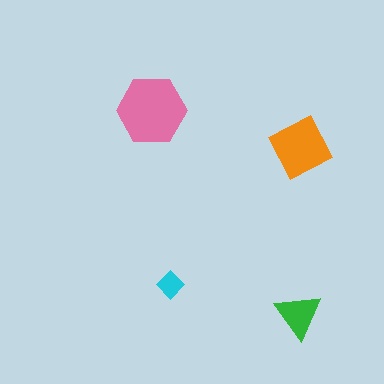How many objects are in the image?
There are 4 objects in the image.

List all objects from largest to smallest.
The pink hexagon, the orange square, the green triangle, the cyan diamond.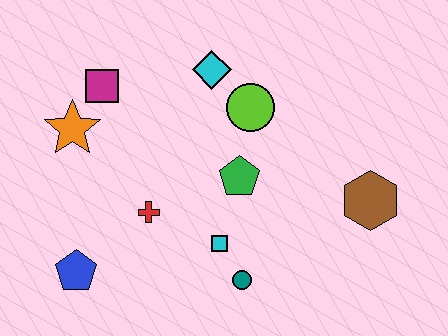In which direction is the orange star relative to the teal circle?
The orange star is to the left of the teal circle.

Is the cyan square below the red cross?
Yes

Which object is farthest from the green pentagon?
The blue pentagon is farthest from the green pentagon.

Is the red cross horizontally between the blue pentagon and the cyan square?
Yes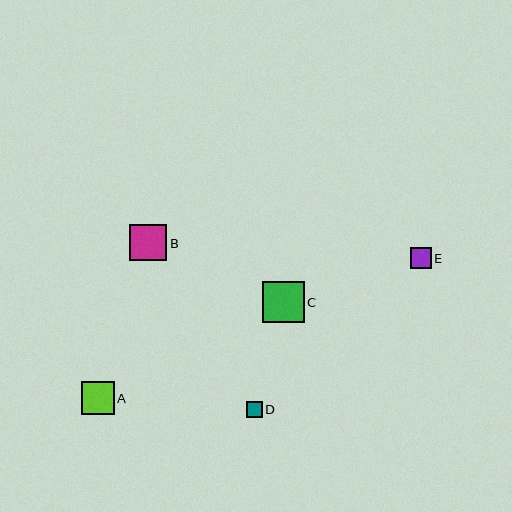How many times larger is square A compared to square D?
Square A is approximately 2.1 times the size of square D.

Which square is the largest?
Square C is the largest with a size of approximately 41 pixels.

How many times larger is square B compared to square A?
Square B is approximately 1.1 times the size of square A.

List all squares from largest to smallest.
From largest to smallest: C, B, A, E, D.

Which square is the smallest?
Square D is the smallest with a size of approximately 16 pixels.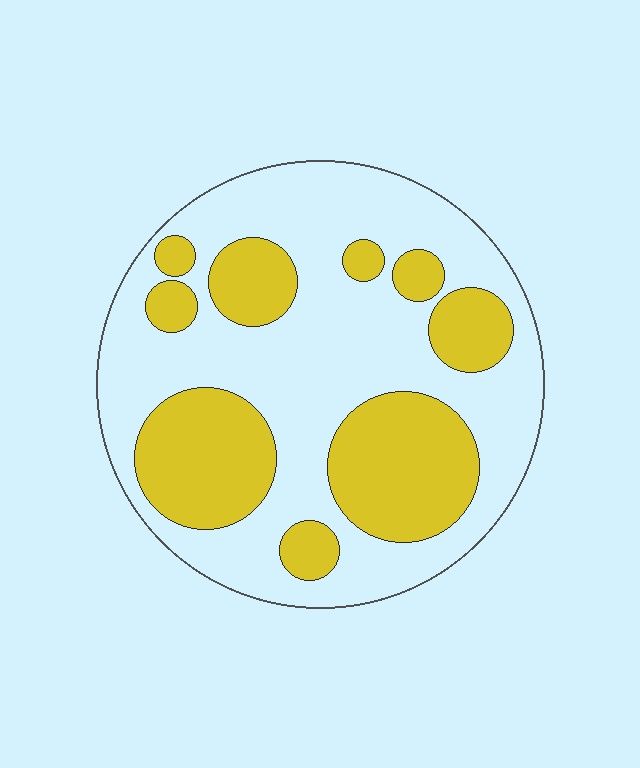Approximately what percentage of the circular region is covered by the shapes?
Approximately 35%.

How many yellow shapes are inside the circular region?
9.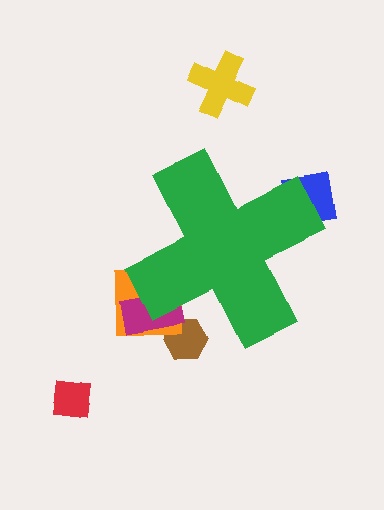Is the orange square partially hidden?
Yes, the orange square is partially hidden behind the green cross.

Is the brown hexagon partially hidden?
Yes, the brown hexagon is partially hidden behind the green cross.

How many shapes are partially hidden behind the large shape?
4 shapes are partially hidden.